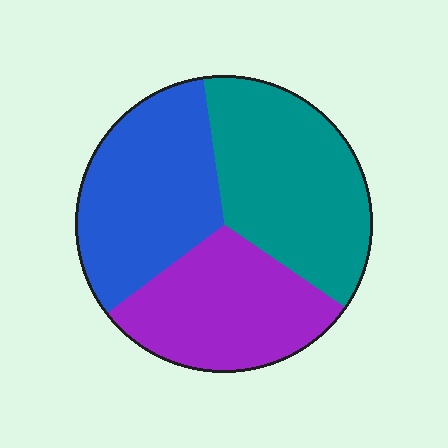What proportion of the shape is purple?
Purple takes up about one third (1/3) of the shape.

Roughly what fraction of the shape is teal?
Teal takes up about three eighths (3/8) of the shape.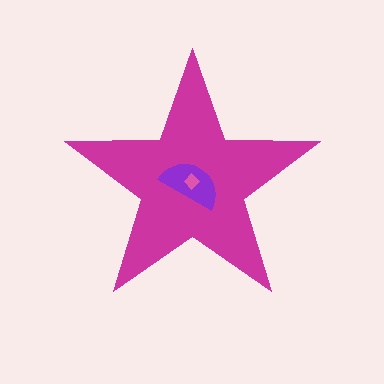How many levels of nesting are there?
3.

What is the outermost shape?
The magenta star.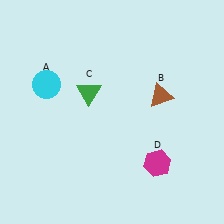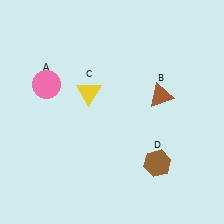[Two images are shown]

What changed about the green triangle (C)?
In Image 1, C is green. In Image 2, it changed to yellow.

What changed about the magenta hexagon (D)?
In Image 1, D is magenta. In Image 2, it changed to brown.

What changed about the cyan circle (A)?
In Image 1, A is cyan. In Image 2, it changed to pink.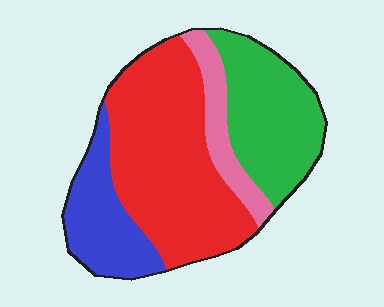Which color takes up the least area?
Pink, at roughly 10%.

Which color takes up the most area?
Red, at roughly 45%.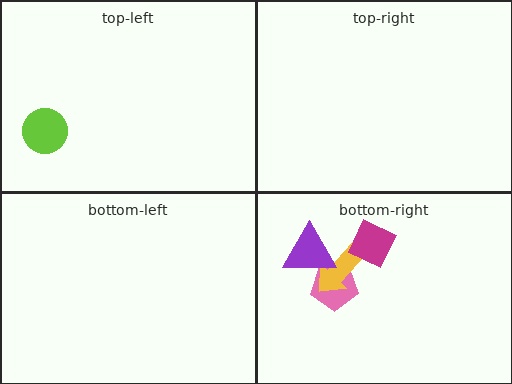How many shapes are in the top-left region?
1.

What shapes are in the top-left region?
The lime circle.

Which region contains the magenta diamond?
The bottom-right region.